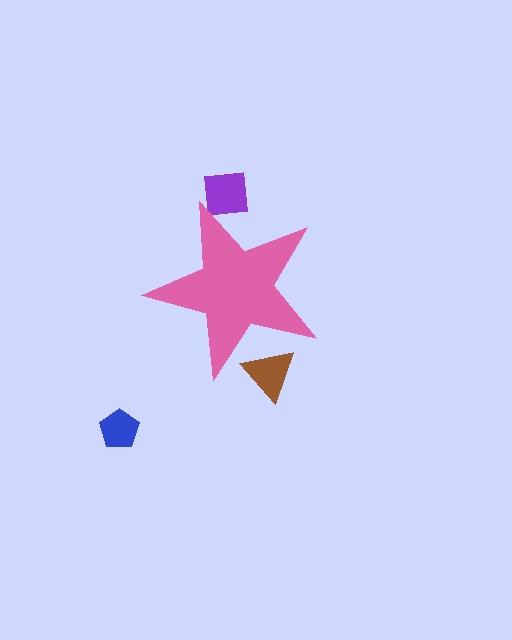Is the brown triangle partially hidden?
Yes, the brown triangle is partially hidden behind the pink star.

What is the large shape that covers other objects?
A pink star.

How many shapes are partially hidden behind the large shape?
2 shapes are partially hidden.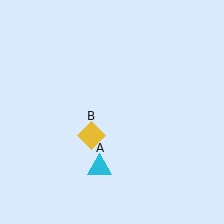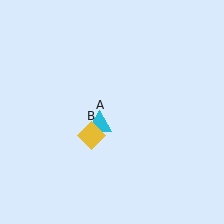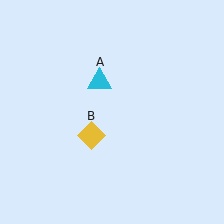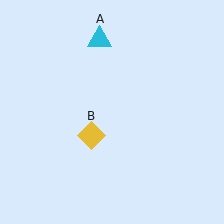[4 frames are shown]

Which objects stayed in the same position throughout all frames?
Yellow diamond (object B) remained stationary.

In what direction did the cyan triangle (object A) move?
The cyan triangle (object A) moved up.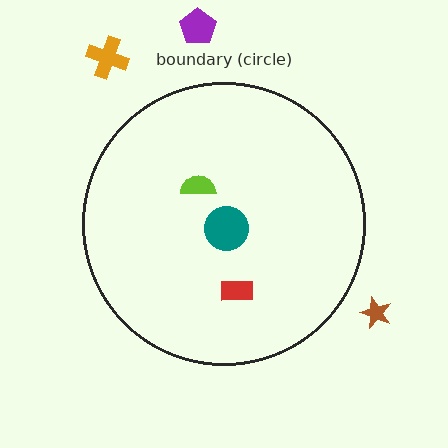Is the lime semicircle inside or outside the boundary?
Inside.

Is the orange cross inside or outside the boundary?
Outside.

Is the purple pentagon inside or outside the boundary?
Outside.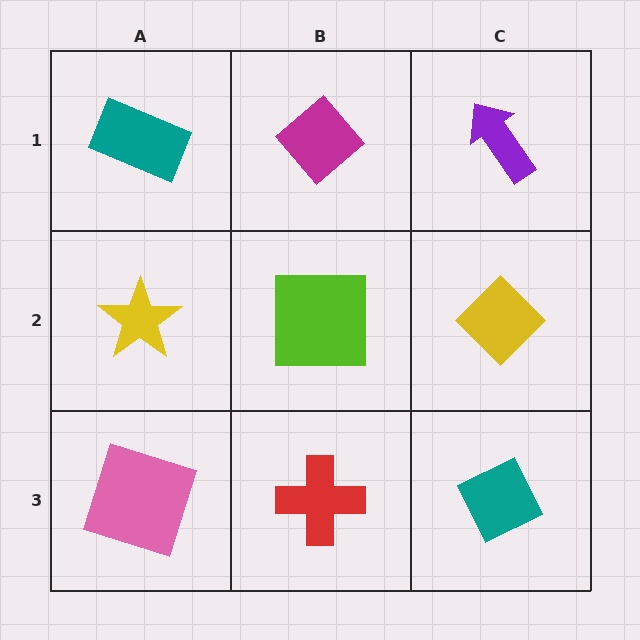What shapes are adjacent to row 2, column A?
A teal rectangle (row 1, column A), a pink square (row 3, column A), a lime square (row 2, column B).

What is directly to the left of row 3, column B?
A pink square.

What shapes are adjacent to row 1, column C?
A yellow diamond (row 2, column C), a magenta diamond (row 1, column B).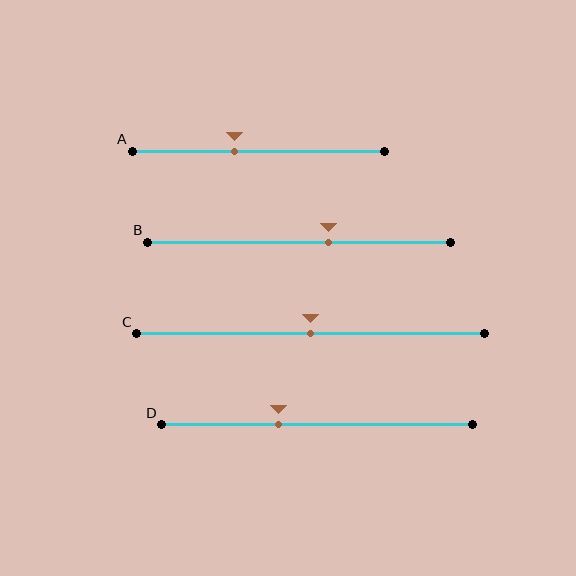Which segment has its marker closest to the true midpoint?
Segment C has its marker closest to the true midpoint.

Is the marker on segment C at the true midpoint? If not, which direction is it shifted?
Yes, the marker on segment C is at the true midpoint.